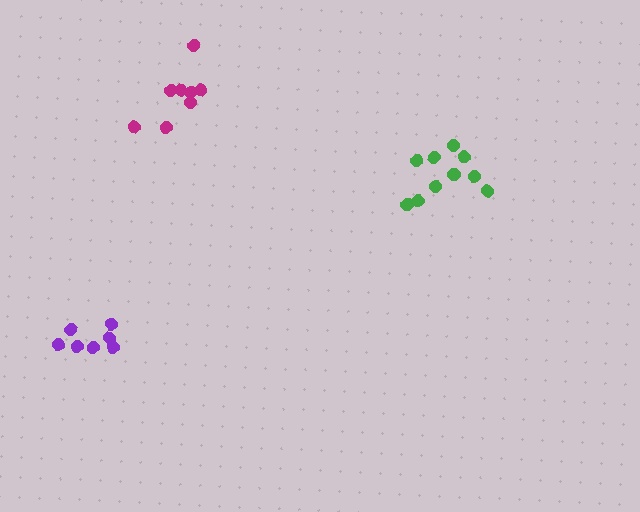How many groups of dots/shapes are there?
There are 3 groups.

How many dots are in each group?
Group 1: 8 dots, Group 2: 10 dots, Group 3: 7 dots (25 total).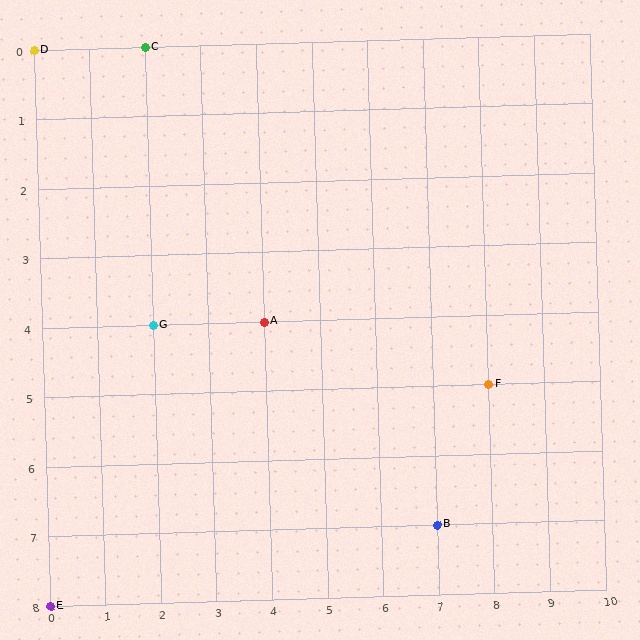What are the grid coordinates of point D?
Point D is at grid coordinates (0, 0).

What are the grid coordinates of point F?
Point F is at grid coordinates (8, 5).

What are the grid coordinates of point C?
Point C is at grid coordinates (2, 0).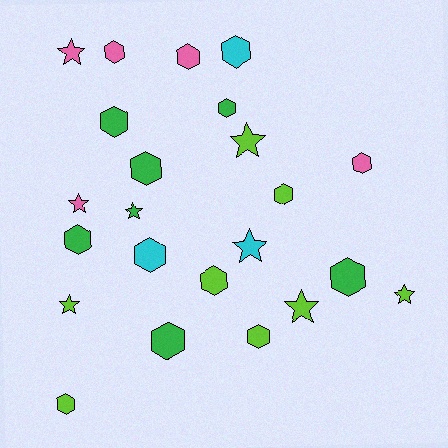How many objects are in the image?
There are 23 objects.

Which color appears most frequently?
Lime, with 8 objects.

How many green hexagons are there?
There are 6 green hexagons.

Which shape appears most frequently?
Hexagon, with 15 objects.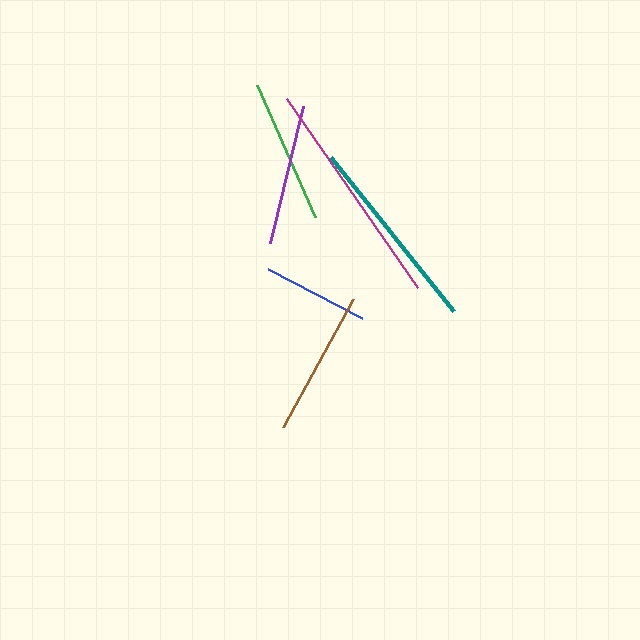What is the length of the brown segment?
The brown segment is approximately 145 pixels long.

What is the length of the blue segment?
The blue segment is approximately 106 pixels long.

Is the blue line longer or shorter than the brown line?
The brown line is longer than the blue line.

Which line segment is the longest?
The magenta line is the longest at approximately 230 pixels.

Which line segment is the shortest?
The blue line is the shortest at approximately 106 pixels.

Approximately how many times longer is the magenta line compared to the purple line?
The magenta line is approximately 1.6 times the length of the purple line.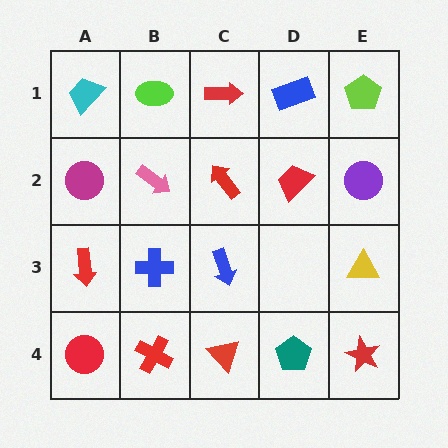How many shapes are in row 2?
5 shapes.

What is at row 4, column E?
A red star.